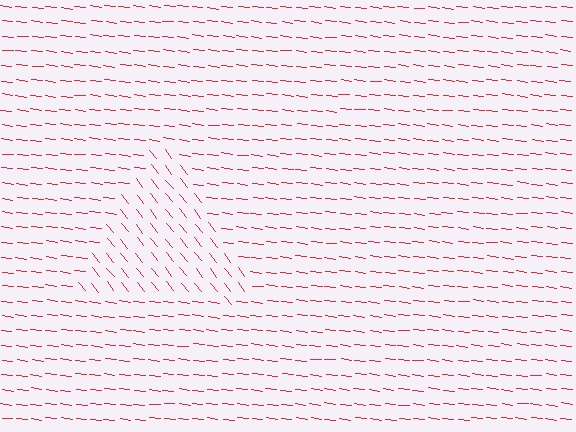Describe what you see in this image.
The image is filled with small red line segments. A triangle region in the image has lines oriented differently from the surrounding lines, creating a visible texture boundary.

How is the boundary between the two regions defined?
The boundary is defined purely by a change in line orientation (approximately 45 degrees difference). All lines are the same color and thickness.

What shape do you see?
I see a triangle.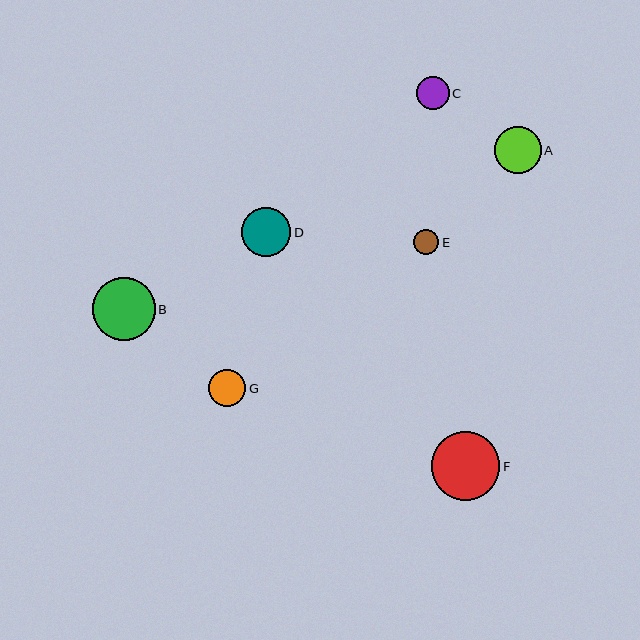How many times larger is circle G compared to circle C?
Circle G is approximately 1.1 times the size of circle C.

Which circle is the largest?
Circle F is the largest with a size of approximately 69 pixels.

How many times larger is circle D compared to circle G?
Circle D is approximately 1.3 times the size of circle G.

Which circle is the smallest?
Circle E is the smallest with a size of approximately 26 pixels.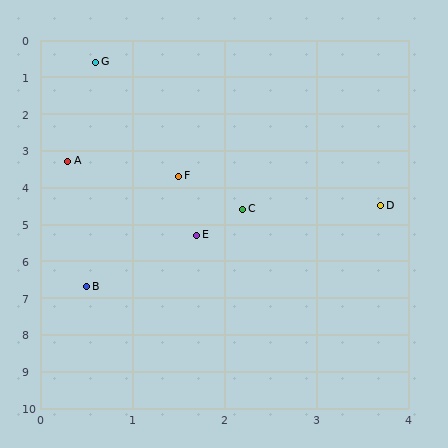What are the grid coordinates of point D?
Point D is at approximately (3.7, 4.5).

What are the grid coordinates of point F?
Point F is at approximately (1.5, 3.7).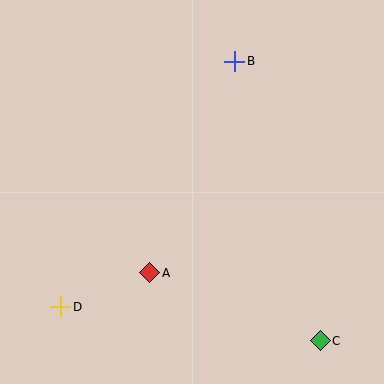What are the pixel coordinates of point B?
Point B is at (235, 61).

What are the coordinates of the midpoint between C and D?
The midpoint between C and D is at (190, 324).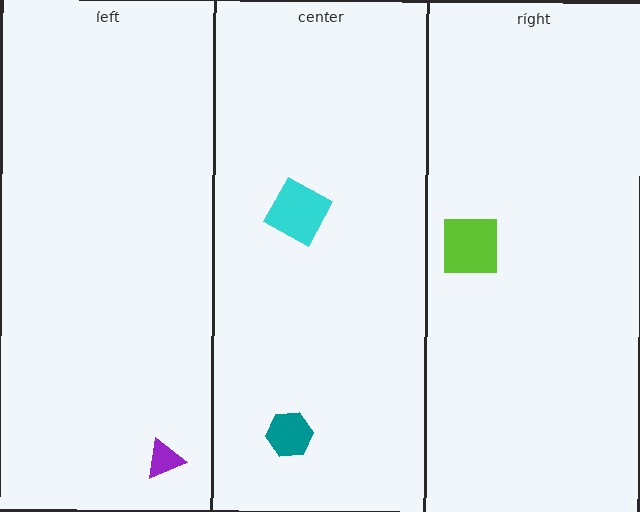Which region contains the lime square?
The right region.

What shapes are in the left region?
The purple triangle.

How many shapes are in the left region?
1.